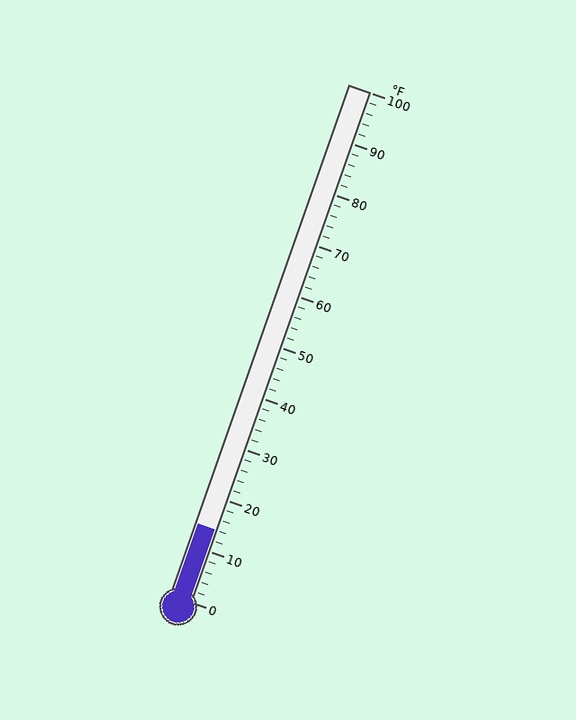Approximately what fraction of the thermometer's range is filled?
The thermometer is filled to approximately 15% of its range.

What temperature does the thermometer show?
The thermometer shows approximately 14°F.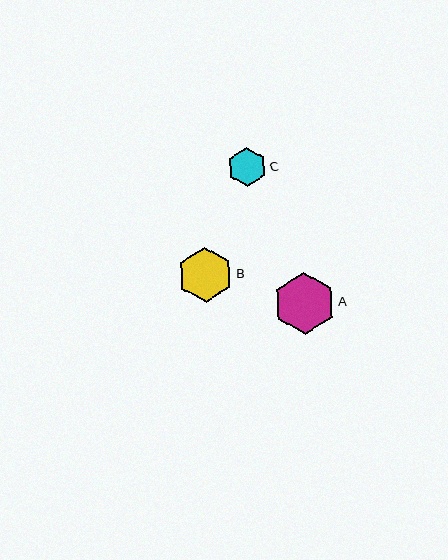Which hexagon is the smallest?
Hexagon C is the smallest with a size of approximately 39 pixels.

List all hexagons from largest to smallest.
From largest to smallest: A, B, C.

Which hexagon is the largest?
Hexagon A is the largest with a size of approximately 62 pixels.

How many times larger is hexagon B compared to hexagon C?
Hexagon B is approximately 1.4 times the size of hexagon C.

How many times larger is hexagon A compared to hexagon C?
Hexagon A is approximately 1.6 times the size of hexagon C.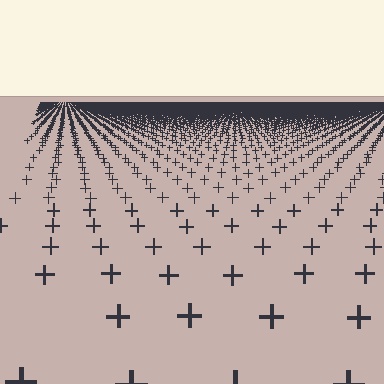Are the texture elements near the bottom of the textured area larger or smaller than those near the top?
Larger. Near the bottom, elements are closer to the viewer and appear at a bigger on-screen size.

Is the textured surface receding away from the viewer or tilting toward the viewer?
The surface is receding away from the viewer. Texture elements get smaller and denser toward the top.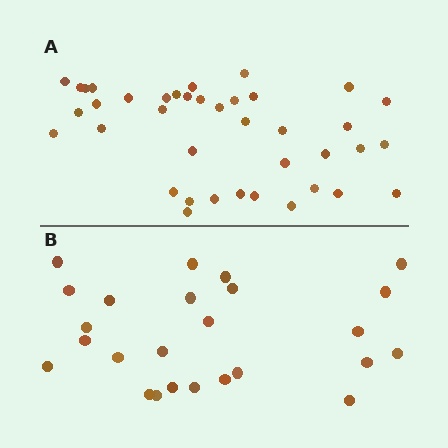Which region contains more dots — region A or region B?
Region A (the top region) has more dots.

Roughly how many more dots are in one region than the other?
Region A has approximately 15 more dots than region B.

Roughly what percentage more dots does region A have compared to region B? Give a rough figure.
About 55% more.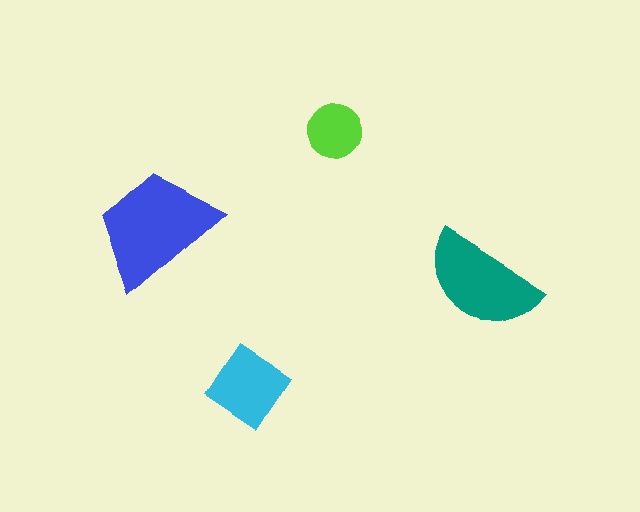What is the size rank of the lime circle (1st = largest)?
4th.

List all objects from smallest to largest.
The lime circle, the cyan diamond, the teal semicircle, the blue trapezoid.